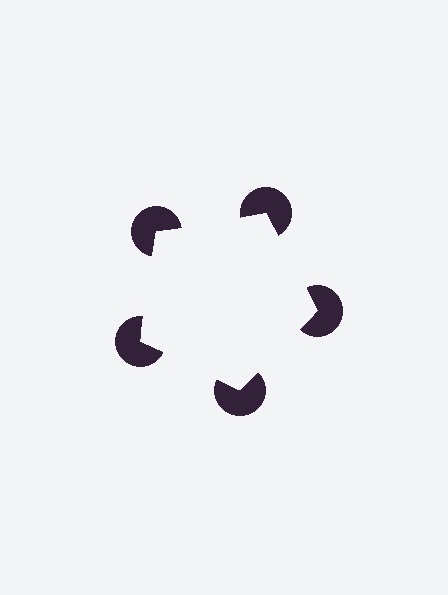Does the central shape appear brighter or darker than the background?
It typically appears slightly brighter than the background, even though no actual brightness change is drawn.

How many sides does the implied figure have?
5 sides.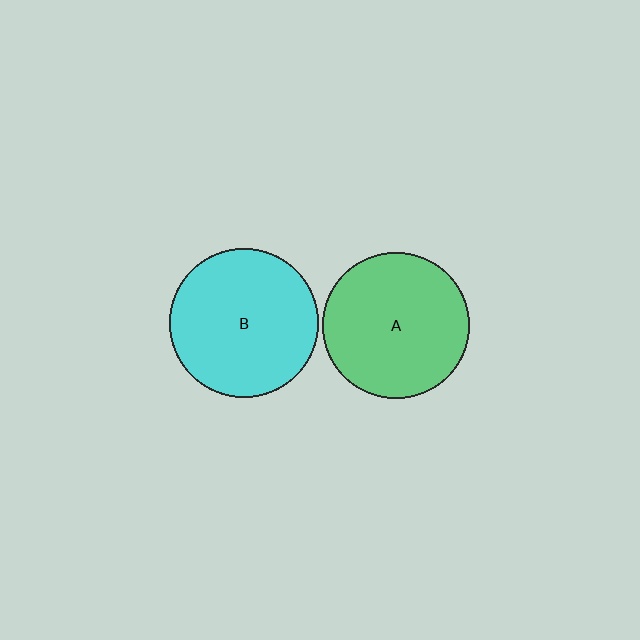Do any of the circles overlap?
No, none of the circles overlap.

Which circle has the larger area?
Circle B (cyan).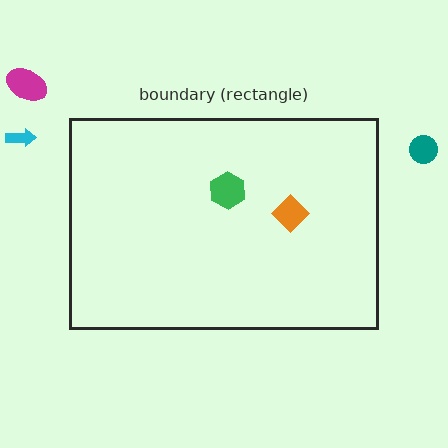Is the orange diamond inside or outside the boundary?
Inside.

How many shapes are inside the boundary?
2 inside, 3 outside.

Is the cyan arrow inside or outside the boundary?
Outside.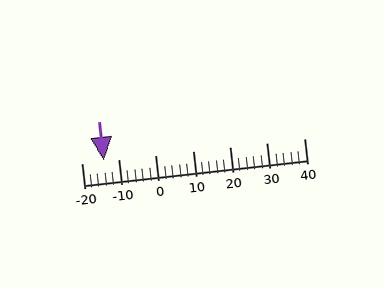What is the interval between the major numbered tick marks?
The major tick marks are spaced 10 units apart.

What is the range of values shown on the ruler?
The ruler shows values from -20 to 40.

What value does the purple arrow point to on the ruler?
The purple arrow points to approximately -14.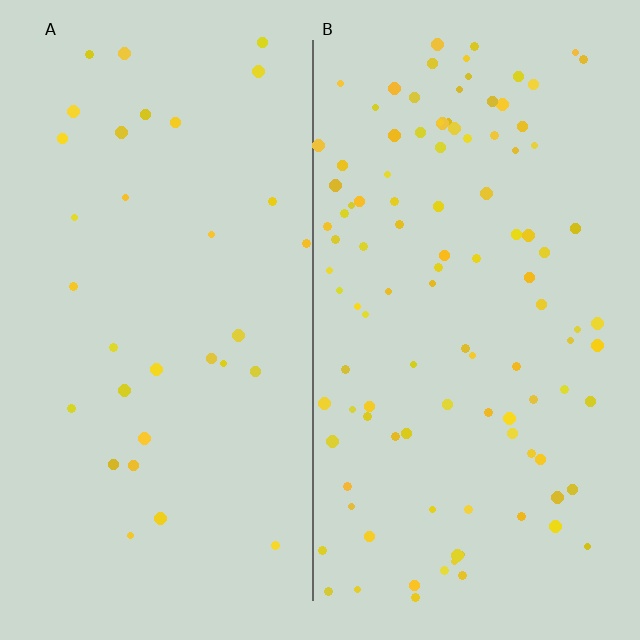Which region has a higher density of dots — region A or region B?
B (the right).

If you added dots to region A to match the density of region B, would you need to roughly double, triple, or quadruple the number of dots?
Approximately triple.